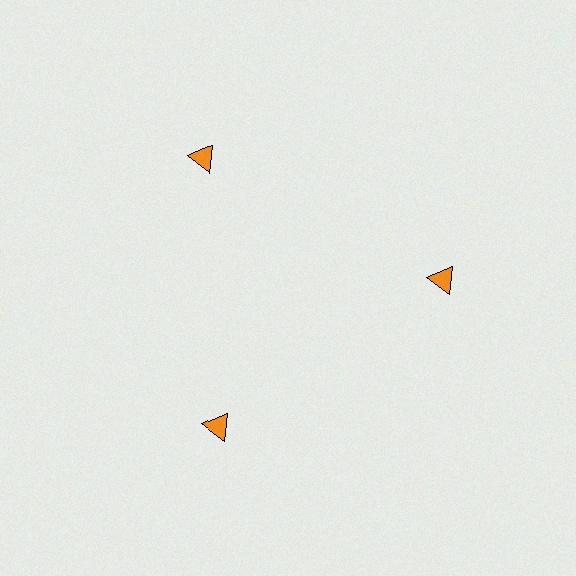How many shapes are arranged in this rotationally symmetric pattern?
There are 3 shapes, arranged in 3 groups of 1.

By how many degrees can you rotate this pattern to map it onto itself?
The pattern maps onto itself every 120 degrees of rotation.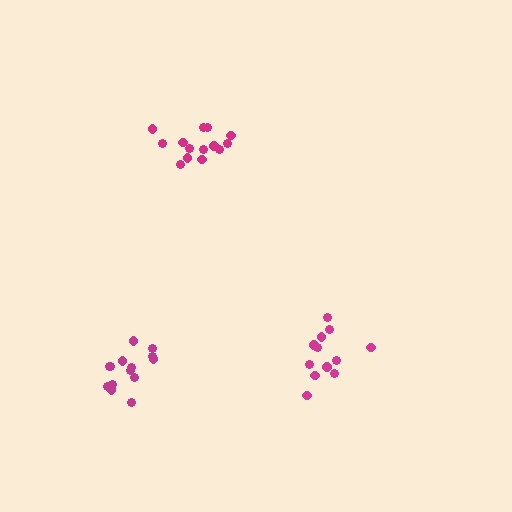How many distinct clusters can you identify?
There are 3 distinct clusters.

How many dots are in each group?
Group 1: 14 dots, Group 2: 14 dots, Group 3: 12 dots (40 total).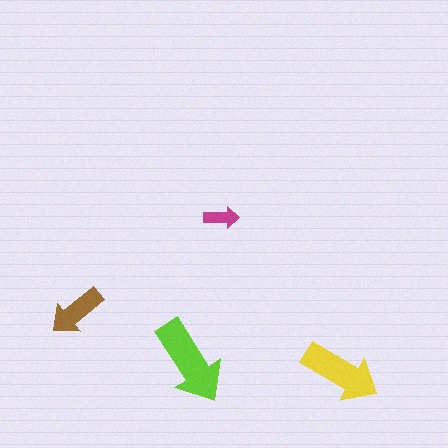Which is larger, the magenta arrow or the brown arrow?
The brown one.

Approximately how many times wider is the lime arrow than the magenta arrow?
About 2.5 times wider.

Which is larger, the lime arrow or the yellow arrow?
The lime one.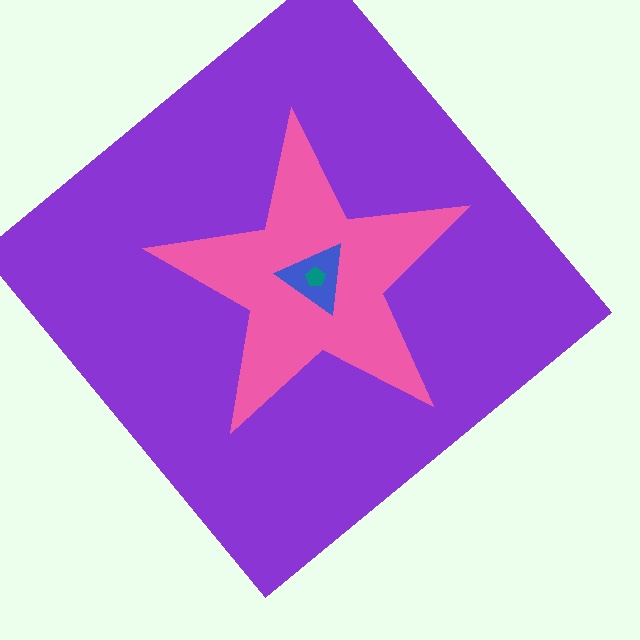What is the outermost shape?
The purple diamond.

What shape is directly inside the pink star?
The blue triangle.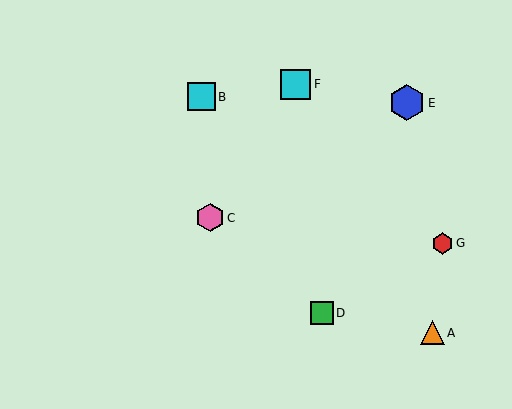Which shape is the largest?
The blue hexagon (labeled E) is the largest.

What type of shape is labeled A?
Shape A is an orange triangle.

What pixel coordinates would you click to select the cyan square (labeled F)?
Click at (296, 84) to select the cyan square F.